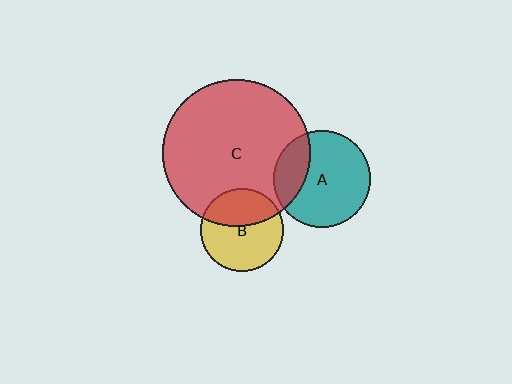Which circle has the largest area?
Circle C (red).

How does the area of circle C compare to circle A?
Approximately 2.3 times.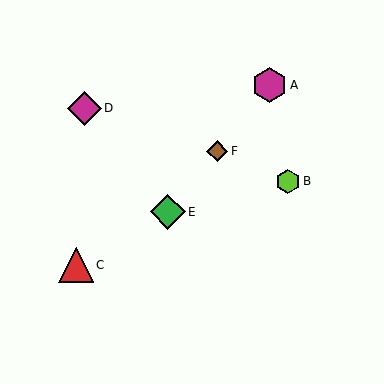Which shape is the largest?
The green diamond (labeled E) is the largest.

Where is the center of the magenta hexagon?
The center of the magenta hexagon is at (270, 85).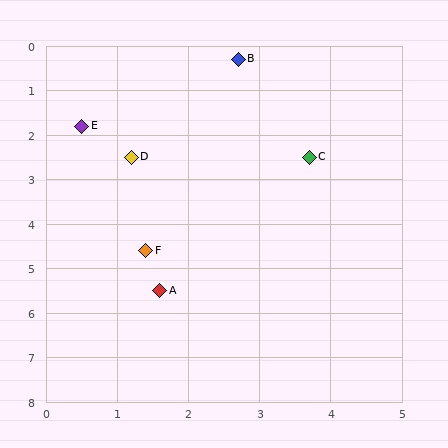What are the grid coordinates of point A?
Point A is at approximately (1.6, 5.5).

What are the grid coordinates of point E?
Point E is at approximately (0.5, 1.8).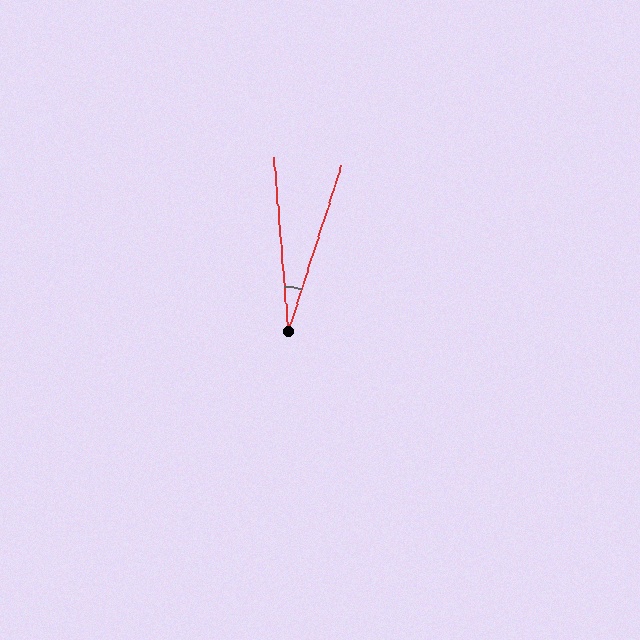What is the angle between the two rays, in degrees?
Approximately 23 degrees.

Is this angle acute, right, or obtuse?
It is acute.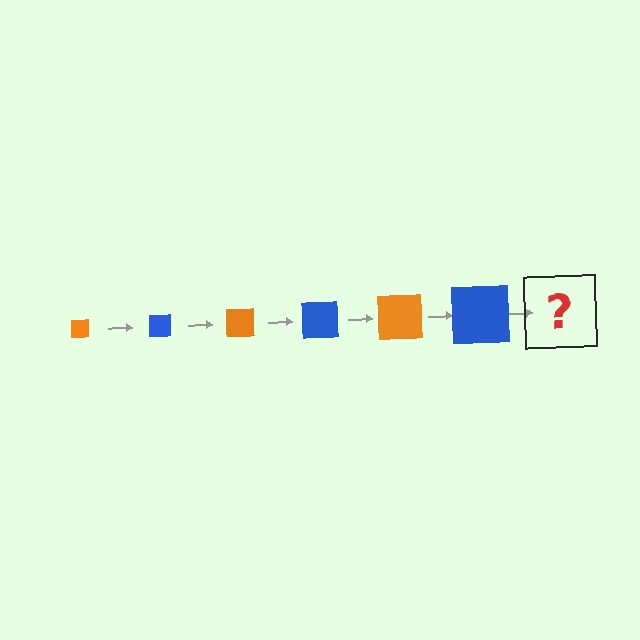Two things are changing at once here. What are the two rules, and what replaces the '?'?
The two rules are that the square grows larger each step and the color cycles through orange and blue. The '?' should be an orange square, larger than the previous one.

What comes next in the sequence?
The next element should be an orange square, larger than the previous one.